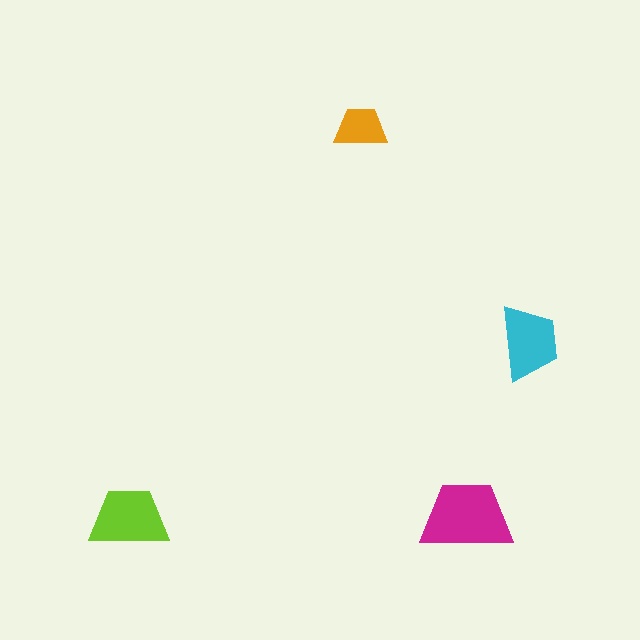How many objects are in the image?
There are 4 objects in the image.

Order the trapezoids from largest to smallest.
the magenta one, the lime one, the cyan one, the orange one.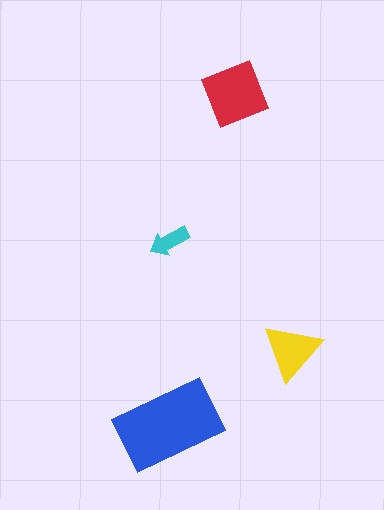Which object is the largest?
The blue rectangle.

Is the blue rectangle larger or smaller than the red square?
Larger.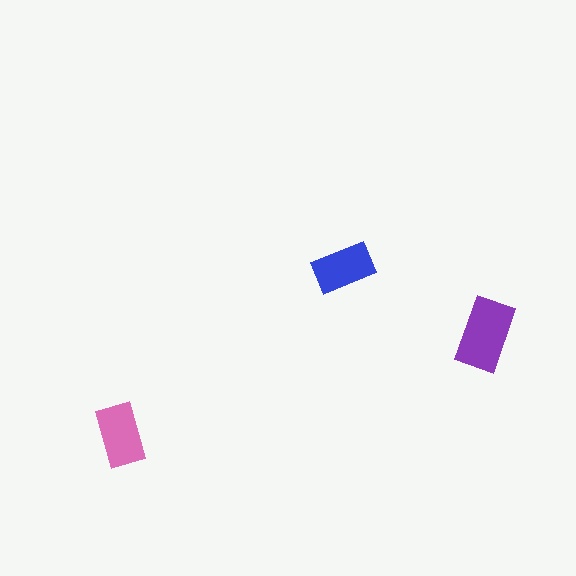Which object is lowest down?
The pink rectangle is bottommost.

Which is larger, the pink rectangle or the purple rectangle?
The purple one.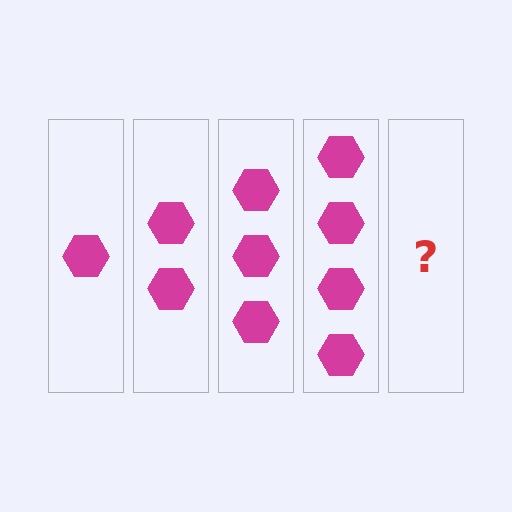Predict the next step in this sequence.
The next step is 5 hexagons.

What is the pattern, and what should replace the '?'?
The pattern is that each step adds one more hexagon. The '?' should be 5 hexagons.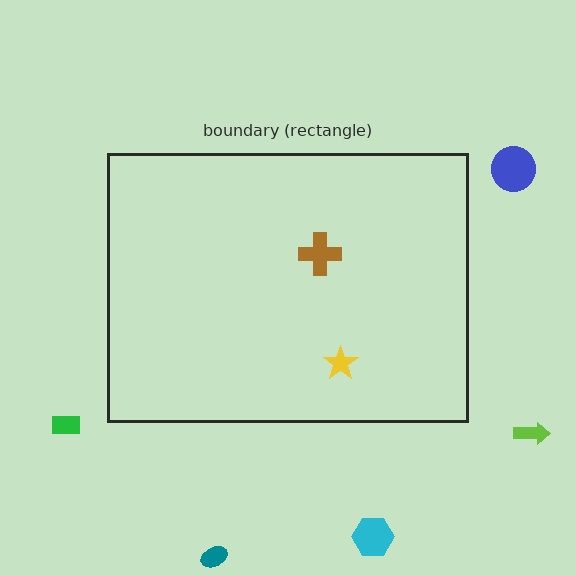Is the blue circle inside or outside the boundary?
Outside.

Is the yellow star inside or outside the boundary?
Inside.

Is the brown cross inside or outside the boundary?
Inside.